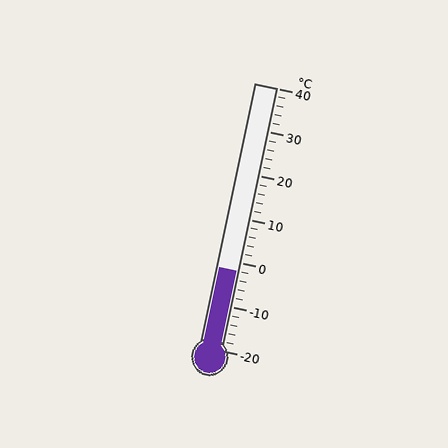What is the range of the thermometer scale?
The thermometer scale ranges from -20°C to 40°C.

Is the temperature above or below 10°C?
The temperature is below 10°C.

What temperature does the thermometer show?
The thermometer shows approximately -2°C.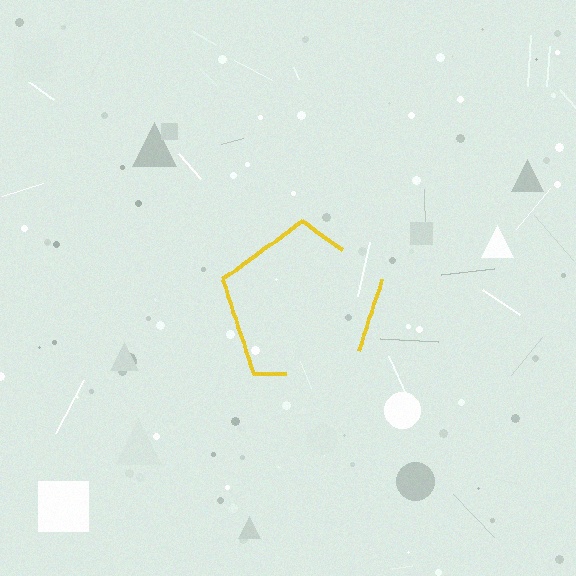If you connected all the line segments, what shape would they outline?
They would outline a pentagon.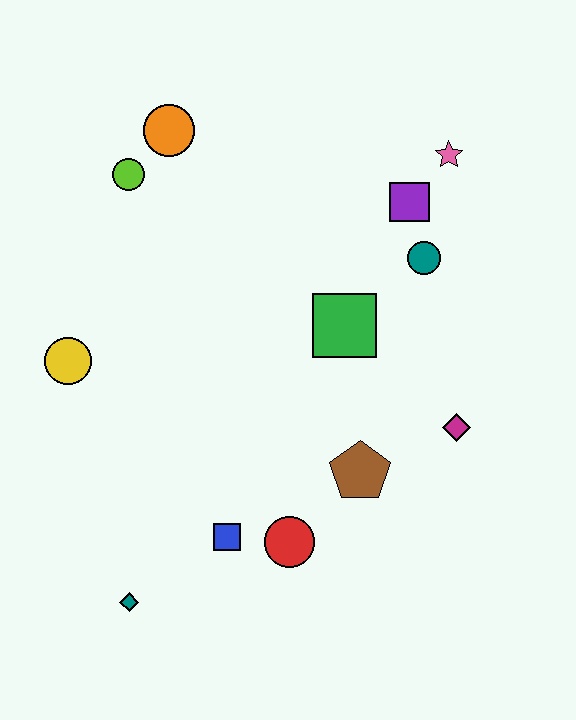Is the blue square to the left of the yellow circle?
No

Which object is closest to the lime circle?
The orange circle is closest to the lime circle.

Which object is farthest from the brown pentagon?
The orange circle is farthest from the brown pentagon.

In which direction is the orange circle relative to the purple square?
The orange circle is to the left of the purple square.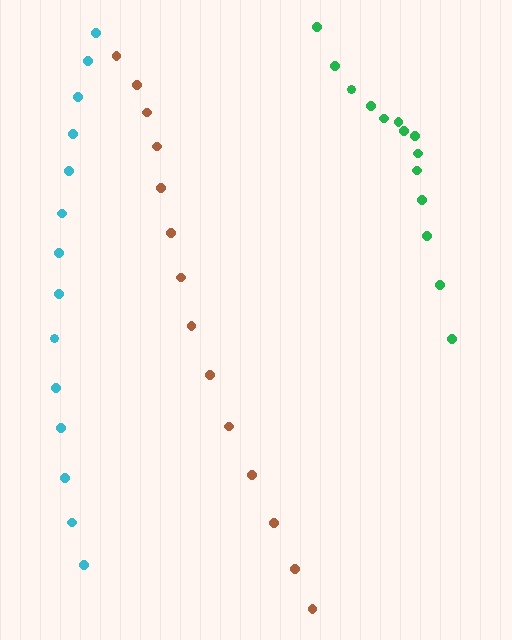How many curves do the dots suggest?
There are 3 distinct paths.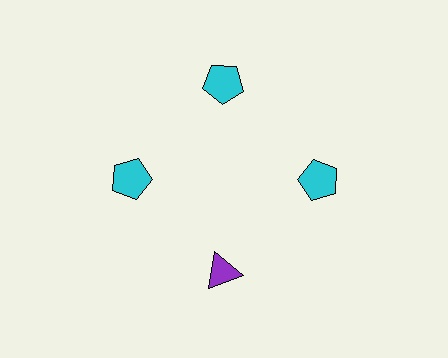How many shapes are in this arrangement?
There are 4 shapes arranged in a ring pattern.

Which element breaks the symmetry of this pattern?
The purple triangle at roughly the 6 o'clock position breaks the symmetry. All other shapes are cyan pentagons.